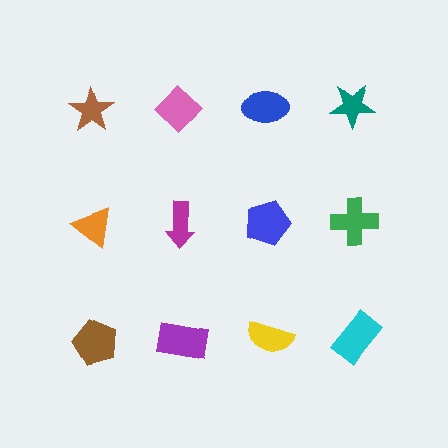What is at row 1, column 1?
A brown star.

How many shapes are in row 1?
4 shapes.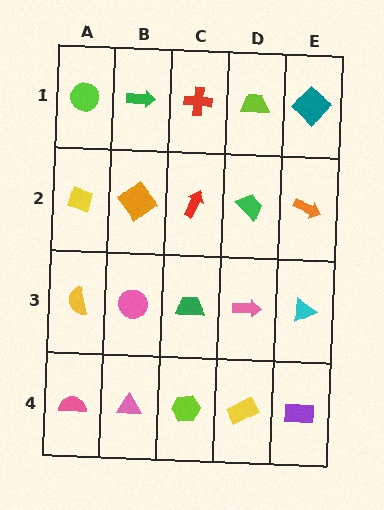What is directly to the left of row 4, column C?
A pink triangle.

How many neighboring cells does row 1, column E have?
2.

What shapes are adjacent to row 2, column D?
A lime trapezoid (row 1, column D), a pink arrow (row 3, column D), a red arrow (row 2, column C), an orange arrow (row 2, column E).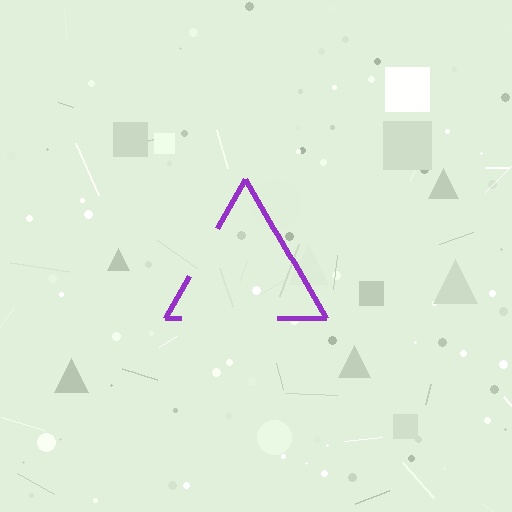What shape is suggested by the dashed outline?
The dashed outline suggests a triangle.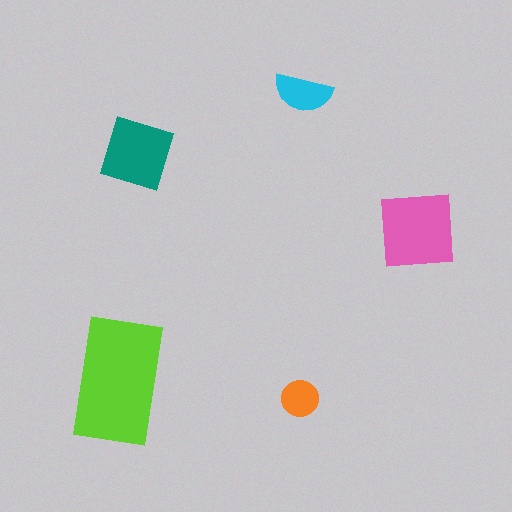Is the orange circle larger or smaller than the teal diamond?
Smaller.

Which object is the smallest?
The orange circle.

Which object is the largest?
The lime rectangle.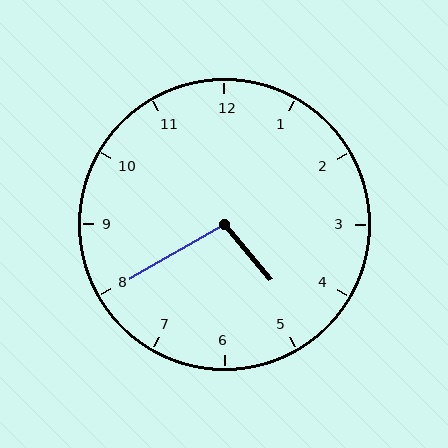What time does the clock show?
4:40.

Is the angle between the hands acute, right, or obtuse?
It is obtuse.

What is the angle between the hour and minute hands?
Approximately 100 degrees.